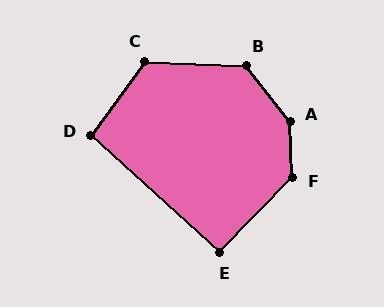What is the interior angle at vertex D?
Approximately 96 degrees (obtuse).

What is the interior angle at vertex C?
Approximately 124 degrees (obtuse).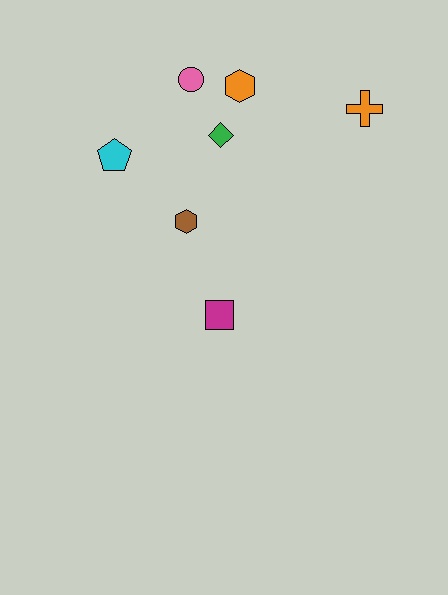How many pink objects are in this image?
There is 1 pink object.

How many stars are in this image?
There are no stars.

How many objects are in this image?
There are 7 objects.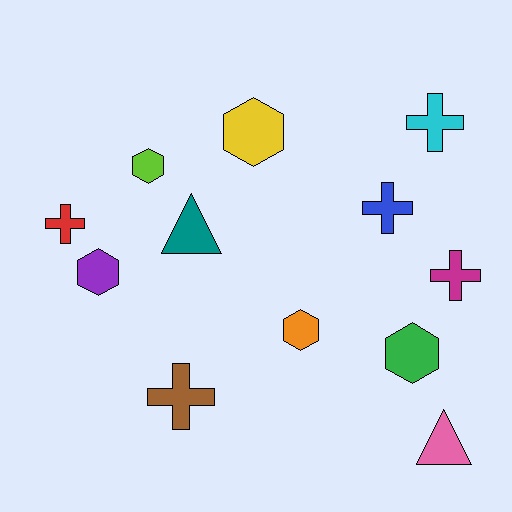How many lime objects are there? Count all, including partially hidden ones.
There is 1 lime object.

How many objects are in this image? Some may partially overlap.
There are 12 objects.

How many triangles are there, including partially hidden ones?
There are 2 triangles.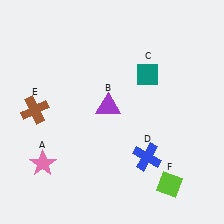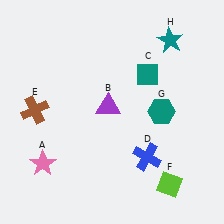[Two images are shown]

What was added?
A teal hexagon (G), a teal star (H) were added in Image 2.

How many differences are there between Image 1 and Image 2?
There are 2 differences between the two images.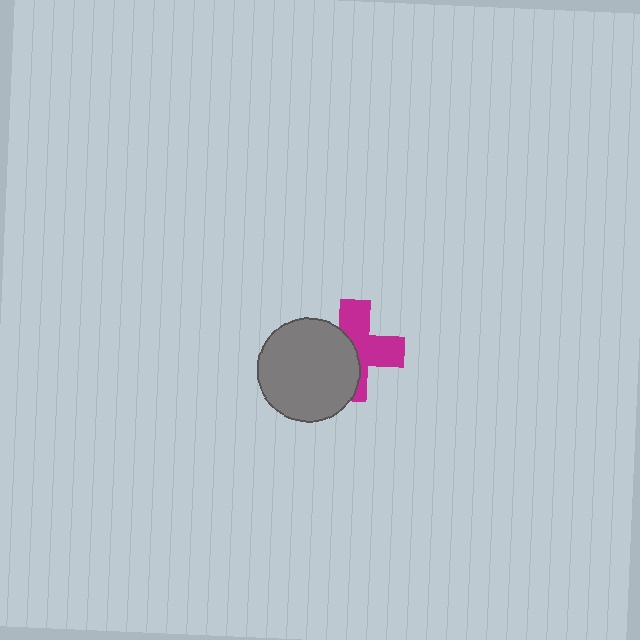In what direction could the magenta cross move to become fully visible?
The magenta cross could move right. That would shift it out from behind the gray circle entirely.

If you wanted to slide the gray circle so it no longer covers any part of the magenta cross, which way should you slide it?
Slide it left — that is the most direct way to separate the two shapes.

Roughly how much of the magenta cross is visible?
About half of it is visible (roughly 54%).